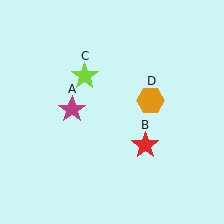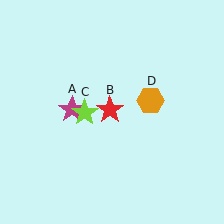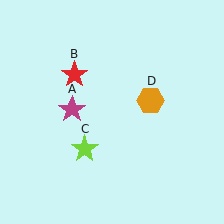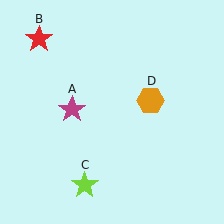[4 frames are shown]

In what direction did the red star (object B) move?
The red star (object B) moved up and to the left.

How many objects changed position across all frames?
2 objects changed position: red star (object B), lime star (object C).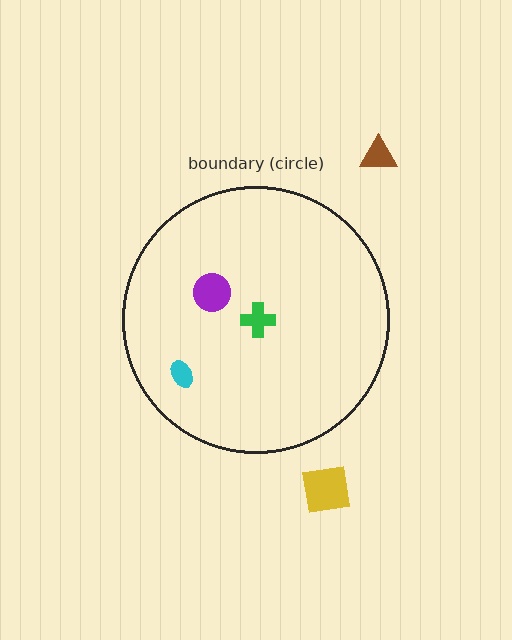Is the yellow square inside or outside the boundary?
Outside.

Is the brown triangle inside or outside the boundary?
Outside.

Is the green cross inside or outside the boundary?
Inside.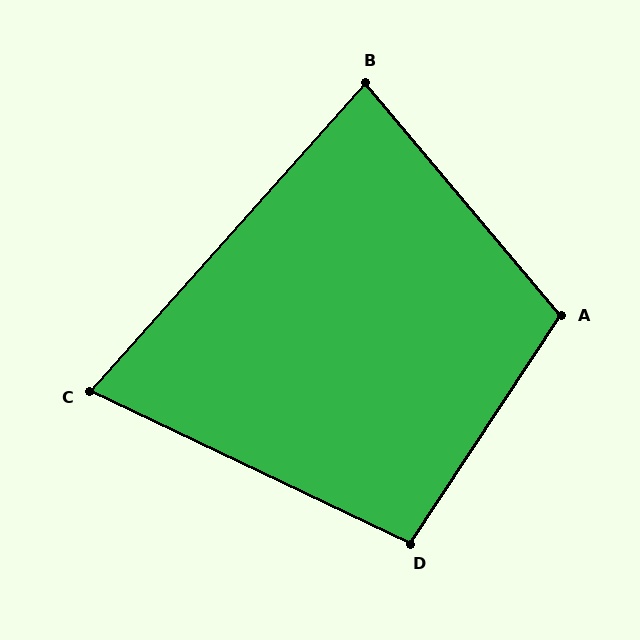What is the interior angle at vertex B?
Approximately 82 degrees (acute).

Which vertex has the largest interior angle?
A, at approximately 106 degrees.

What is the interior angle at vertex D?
Approximately 98 degrees (obtuse).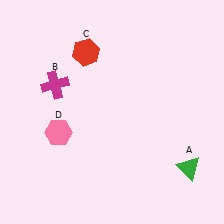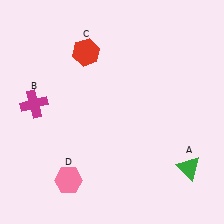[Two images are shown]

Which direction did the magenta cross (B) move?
The magenta cross (B) moved left.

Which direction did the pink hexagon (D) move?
The pink hexagon (D) moved down.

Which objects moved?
The objects that moved are: the magenta cross (B), the pink hexagon (D).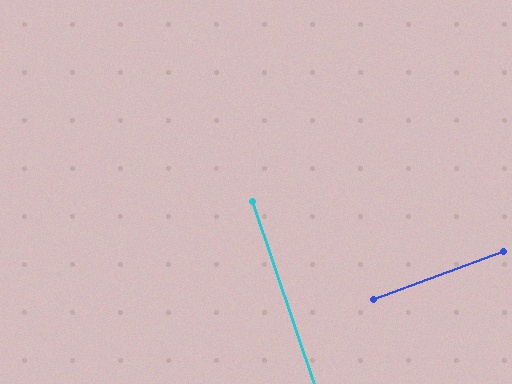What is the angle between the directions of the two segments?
Approximately 88 degrees.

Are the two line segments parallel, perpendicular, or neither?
Perpendicular — they meet at approximately 88°.